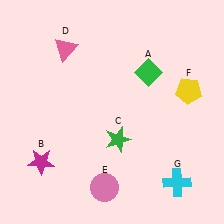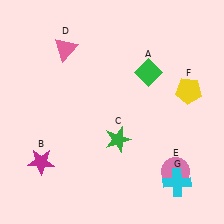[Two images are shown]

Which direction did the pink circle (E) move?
The pink circle (E) moved right.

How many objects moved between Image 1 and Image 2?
1 object moved between the two images.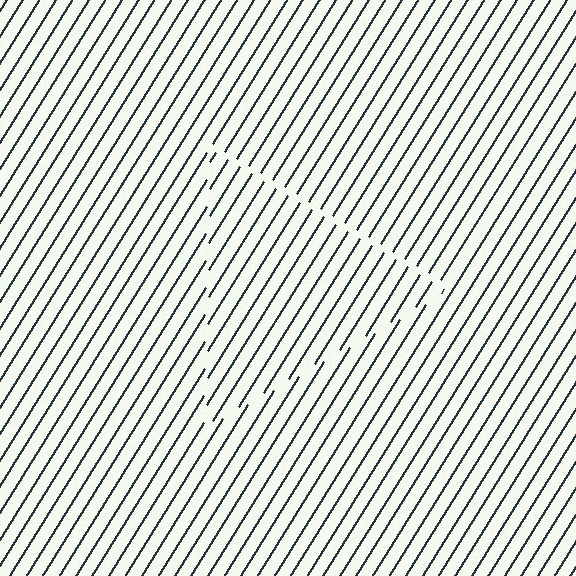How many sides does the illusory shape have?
3 sides — the line-ends trace a triangle.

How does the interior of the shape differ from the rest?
The interior of the shape contains the same grating, shifted by half a period — the contour is defined by the phase discontinuity where line-ends from the inner and outer gratings abut.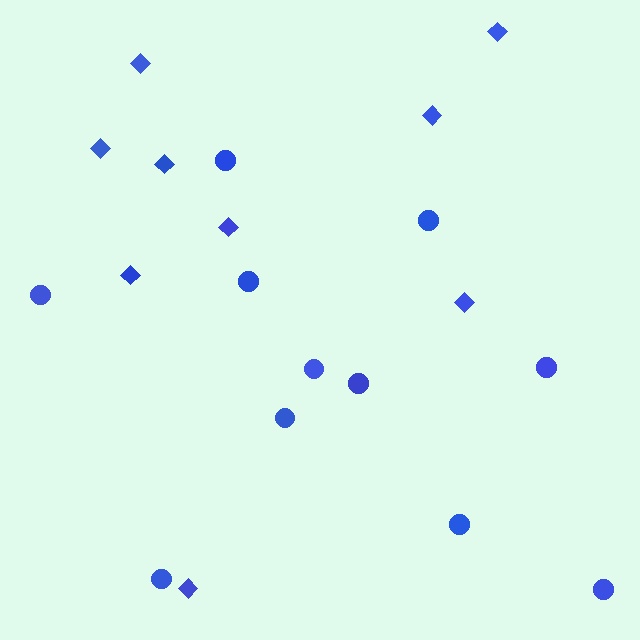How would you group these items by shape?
There are 2 groups: one group of circles (11) and one group of diamonds (9).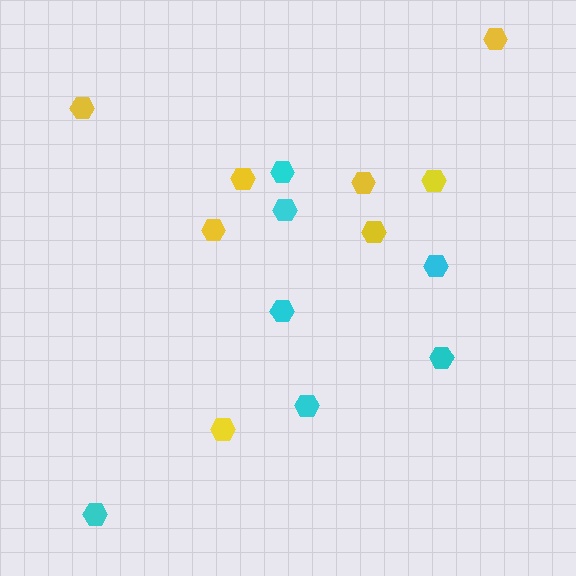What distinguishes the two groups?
There are 2 groups: one group of cyan hexagons (7) and one group of yellow hexagons (8).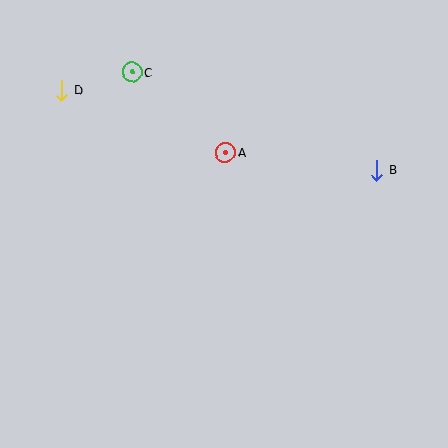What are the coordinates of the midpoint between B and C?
The midpoint between B and C is at (254, 121).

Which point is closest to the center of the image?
Point A at (225, 152) is closest to the center.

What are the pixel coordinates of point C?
Point C is at (132, 72).